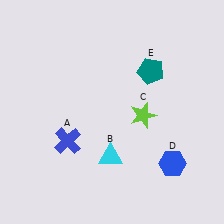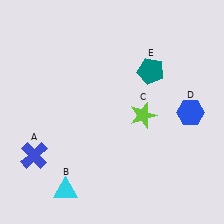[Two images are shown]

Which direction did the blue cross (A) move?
The blue cross (A) moved left.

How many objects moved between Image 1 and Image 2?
3 objects moved between the two images.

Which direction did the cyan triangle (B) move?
The cyan triangle (B) moved left.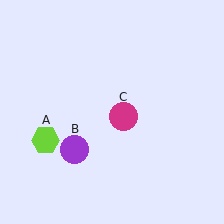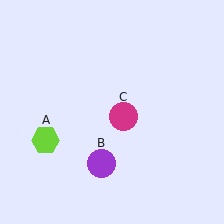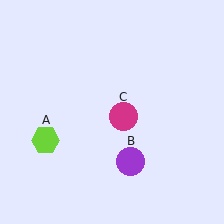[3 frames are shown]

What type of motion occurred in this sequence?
The purple circle (object B) rotated counterclockwise around the center of the scene.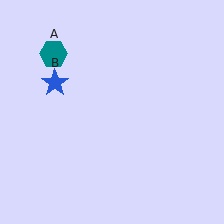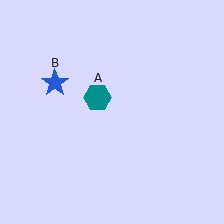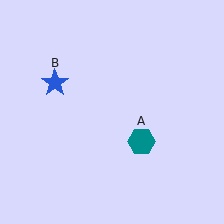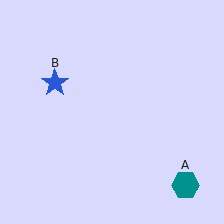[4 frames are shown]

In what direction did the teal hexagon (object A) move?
The teal hexagon (object A) moved down and to the right.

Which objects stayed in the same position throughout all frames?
Blue star (object B) remained stationary.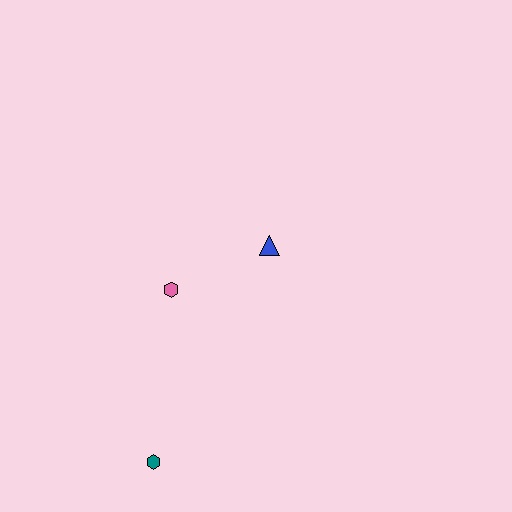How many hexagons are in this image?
There are 2 hexagons.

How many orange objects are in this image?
There are no orange objects.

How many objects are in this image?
There are 3 objects.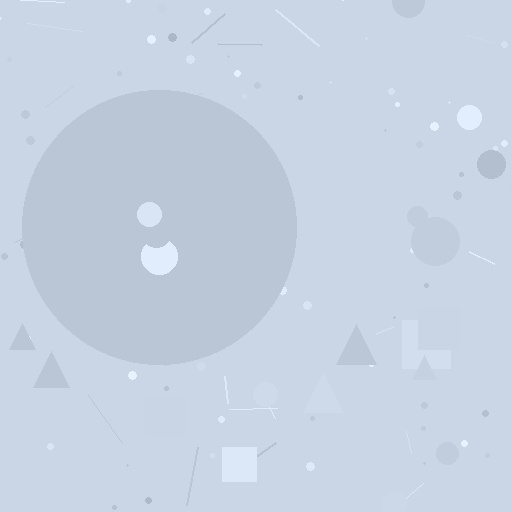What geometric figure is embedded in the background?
A circle is embedded in the background.